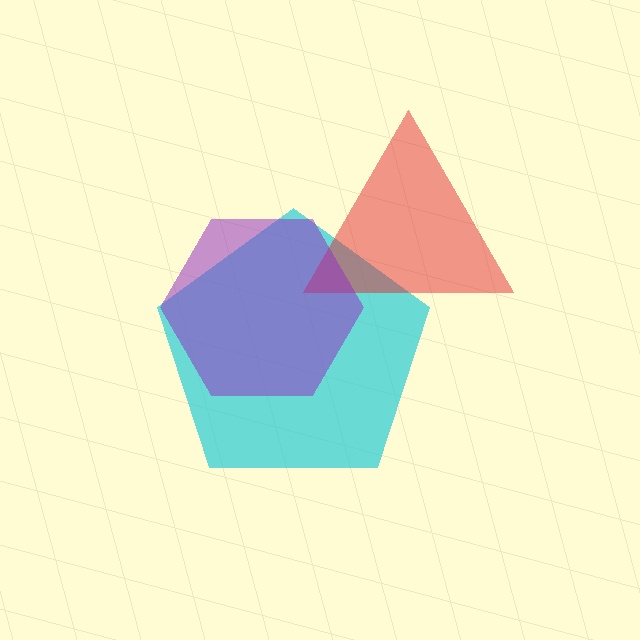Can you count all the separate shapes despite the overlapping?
Yes, there are 3 separate shapes.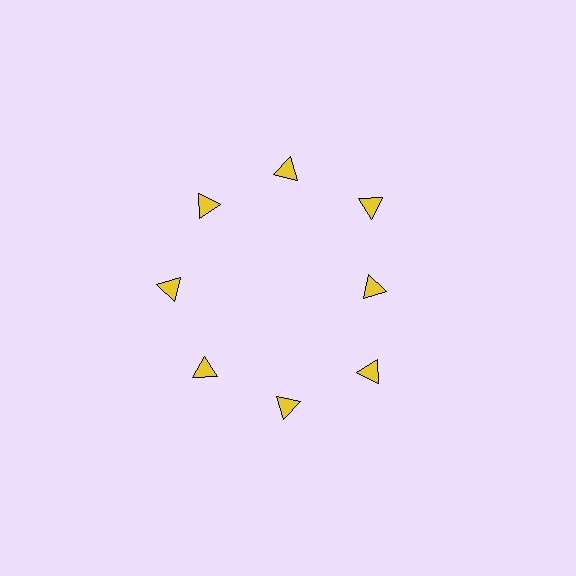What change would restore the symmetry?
The symmetry would be restored by moving it outward, back onto the ring so that all 8 triangles sit at equal angles and equal distance from the center.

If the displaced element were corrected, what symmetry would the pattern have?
It would have 8-fold rotational symmetry — the pattern would map onto itself every 45 degrees.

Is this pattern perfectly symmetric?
No. The 8 yellow triangles are arranged in a ring, but one element near the 3 o'clock position is pulled inward toward the center, breaking the 8-fold rotational symmetry.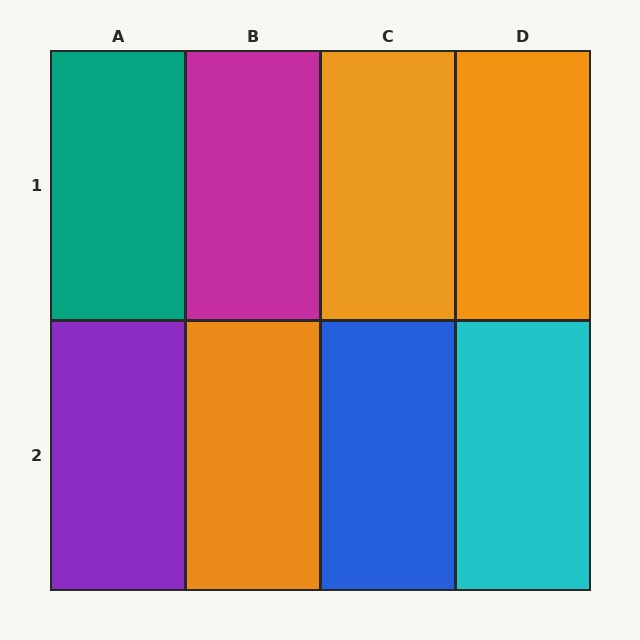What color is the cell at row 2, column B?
Orange.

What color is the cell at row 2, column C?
Blue.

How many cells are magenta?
1 cell is magenta.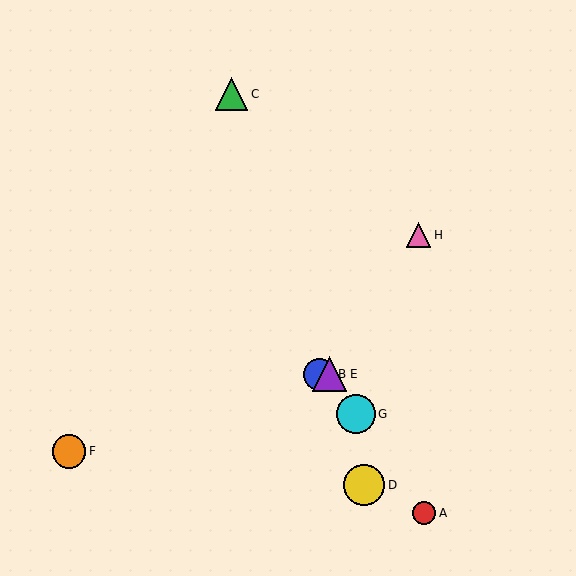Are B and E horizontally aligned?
Yes, both are at y≈374.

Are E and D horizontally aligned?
No, E is at y≈374 and D is at y≈485.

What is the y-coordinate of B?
Object B is at y≈374.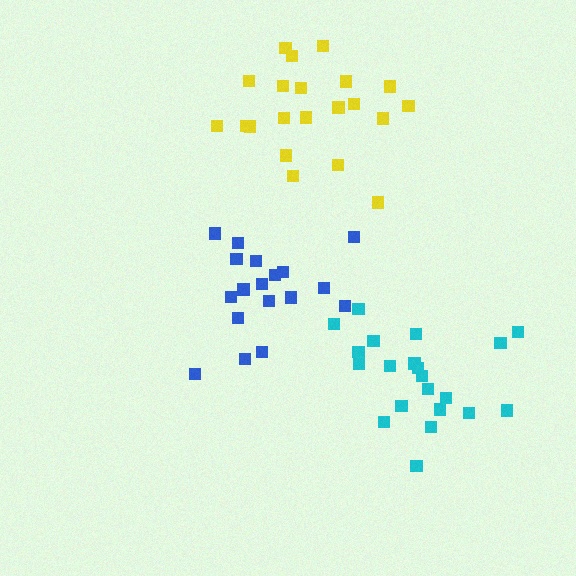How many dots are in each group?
Group 1: 21 dots, Group 2: 18 dots, Group 3: 21 dots (60 total).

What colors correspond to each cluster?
The clusters are colored: yellow, blue, cyan.